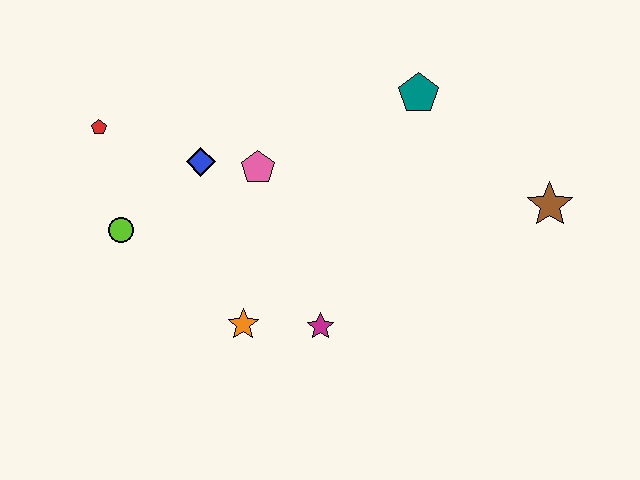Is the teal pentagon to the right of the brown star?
No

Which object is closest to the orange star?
The magenta star is closest to the orange star.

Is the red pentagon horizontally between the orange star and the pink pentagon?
No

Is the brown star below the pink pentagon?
Yes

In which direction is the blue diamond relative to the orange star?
The blue diamond is above the orange star.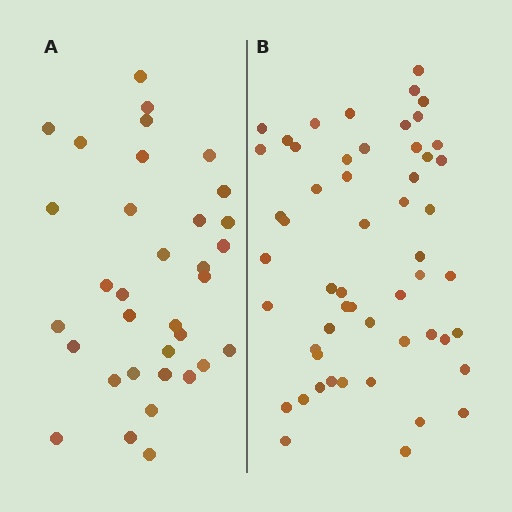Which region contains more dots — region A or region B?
Region B (the right region) has more dots.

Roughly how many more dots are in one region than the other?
Region B has approximately 20 more dots than region A.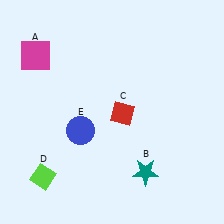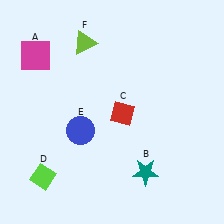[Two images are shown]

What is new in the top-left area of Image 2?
A lime triangle (F) was added in the top-left area of Image 2.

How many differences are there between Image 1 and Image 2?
There is 1 difference between the two images.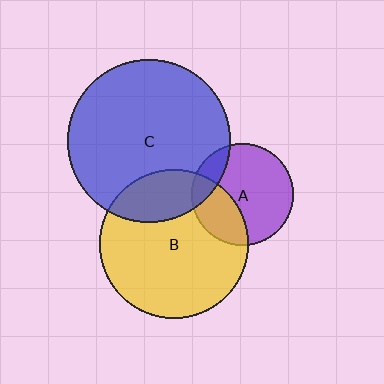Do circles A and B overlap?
Yes.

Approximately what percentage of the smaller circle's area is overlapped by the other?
Approximately 30%.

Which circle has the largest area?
Circle C (blue).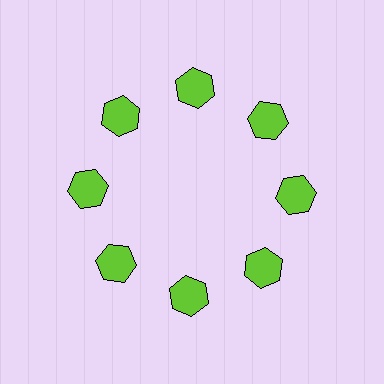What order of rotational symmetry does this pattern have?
This pattern has 8-fold rotational symmetry.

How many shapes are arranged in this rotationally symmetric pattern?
There are 8 shapes, arranged in 8 groups of 1.